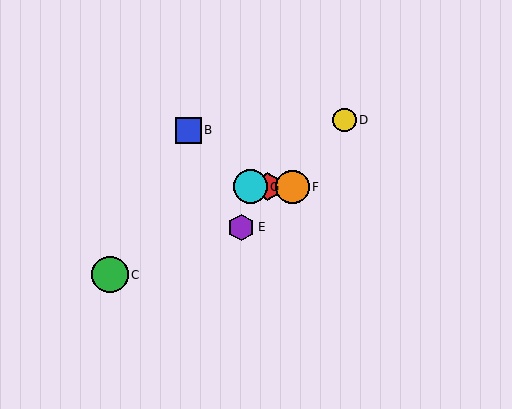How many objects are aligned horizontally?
3 objects (A, F, G) are aligned horizontally.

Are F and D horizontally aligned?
No, F is at y≈187 and D is at y≈120.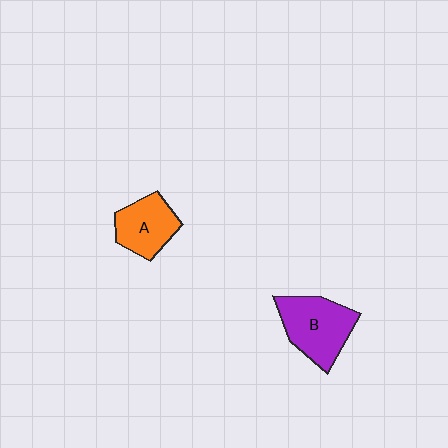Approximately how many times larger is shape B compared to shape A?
Approximately 1.3 times.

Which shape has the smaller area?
Shape A (orange).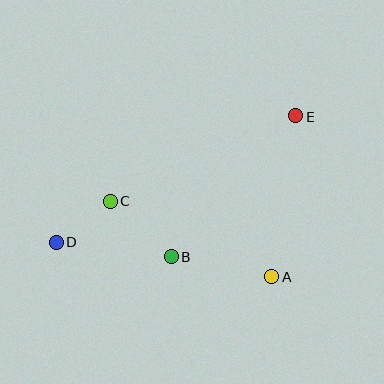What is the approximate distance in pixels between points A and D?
The distance between A and D is approximately 218 pixels.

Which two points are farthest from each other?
Points D and E are farthest from each other.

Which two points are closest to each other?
Points C and D are closest to each other.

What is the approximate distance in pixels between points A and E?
The distance between A and E is approximately 163 pixels.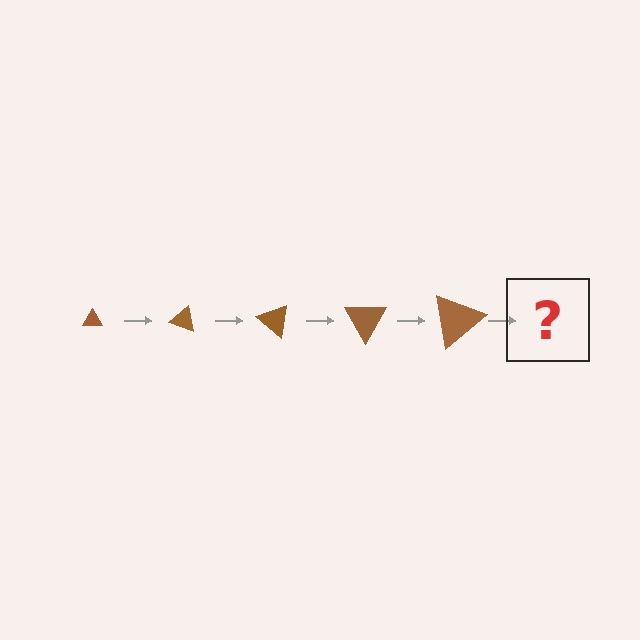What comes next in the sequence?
The next element should be a triangle, larger than the previous one and rotated 100 degrees from the start.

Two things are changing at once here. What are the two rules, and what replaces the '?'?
The two rules are that the triangle grows larger each step and it rotates 20 degrees each step. The '?' should be a triangle, larger than the previous one and rotated 100 degrees from the start.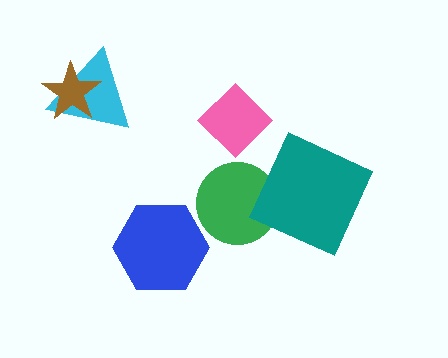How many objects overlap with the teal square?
1 object overlaps with the teal square.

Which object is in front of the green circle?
The teal square is in front of the green circle.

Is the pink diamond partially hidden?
No, no other shape covers it.